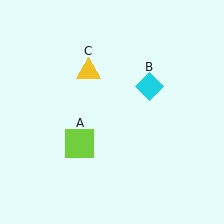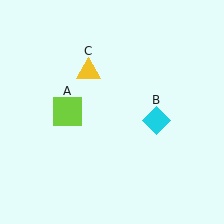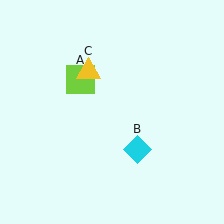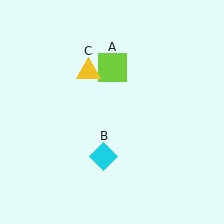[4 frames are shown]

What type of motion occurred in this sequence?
The lime square (object A), cyan diamond (object B) rotated clockwise around the center of the scene.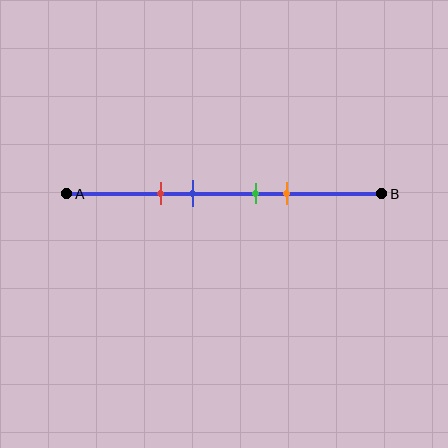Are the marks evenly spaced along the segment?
No, the marks are not evenly spaced.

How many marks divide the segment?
There are 4 marks dividing the segment.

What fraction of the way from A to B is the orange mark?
The orange mark is approximately 70% (0.7) of the way from A to B.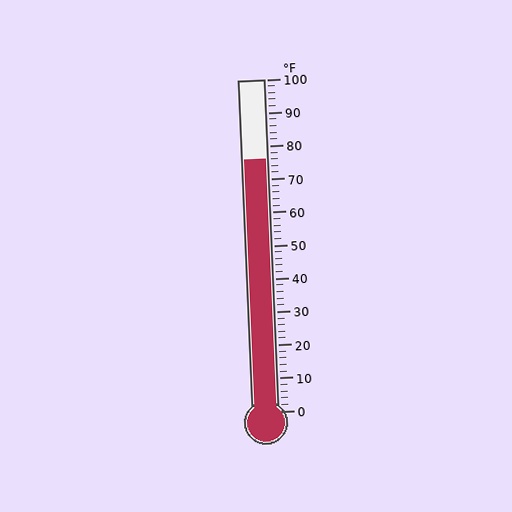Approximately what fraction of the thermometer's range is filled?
The thermometer is filled to approximately 75% of its range.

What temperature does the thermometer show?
The thermometer shows approximately 76°F.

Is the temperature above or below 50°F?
The temperature is above 50°F.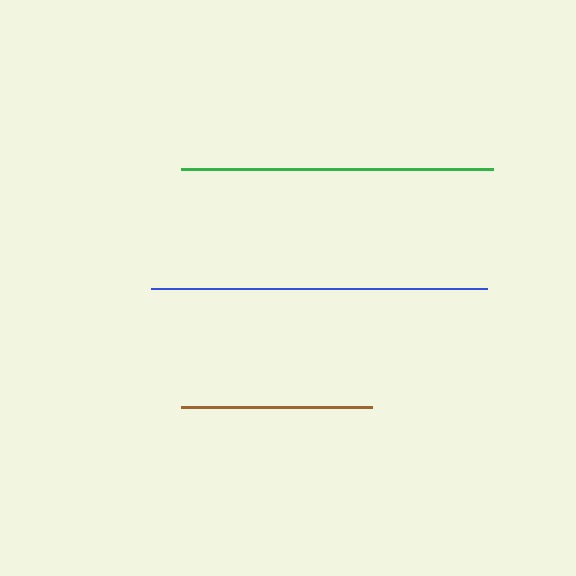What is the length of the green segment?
The green segment is approximately 312 pixels long.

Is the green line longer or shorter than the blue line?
The blue line is longer than the green line.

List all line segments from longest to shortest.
From longest to shortest: blue, green, brown.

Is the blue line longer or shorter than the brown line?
The blue line is longer than the brown line.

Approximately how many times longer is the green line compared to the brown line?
The green line is approximately 1.6 times the length of the brown line.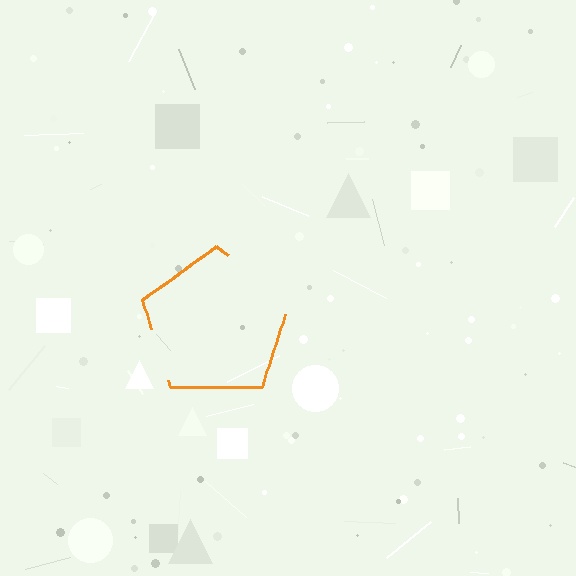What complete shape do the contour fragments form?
The contour fragments form a pentagon.